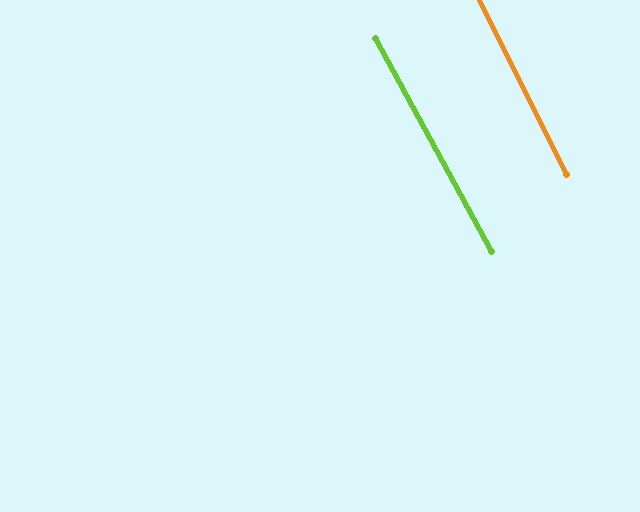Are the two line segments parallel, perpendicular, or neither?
Parallel — their directions differ by only 1.9°.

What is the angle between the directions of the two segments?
Approximately 2 degrees.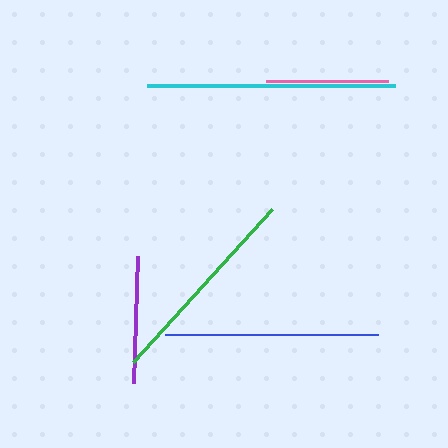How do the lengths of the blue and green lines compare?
The blue and green lines are approximately the same length.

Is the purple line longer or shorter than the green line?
The green line is longer than the purple line.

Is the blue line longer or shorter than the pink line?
The blue line is longer than the pink line.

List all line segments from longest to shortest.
From longest to shortest: cyan, blue, green, purple, pink.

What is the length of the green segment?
The green segment is approximately 207 pixels long.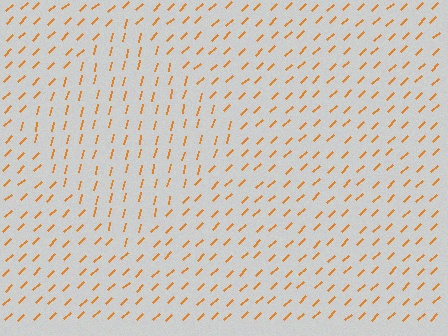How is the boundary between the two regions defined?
The boundary is defined purely by a change in line orientation (approximately 33 degrees difference). All lines are the same color and thickness.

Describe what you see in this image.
The image is filled with small orange line segments. A diamond region in the image has lines oriented differently from the surrounding lines, creating a visible texture boundary.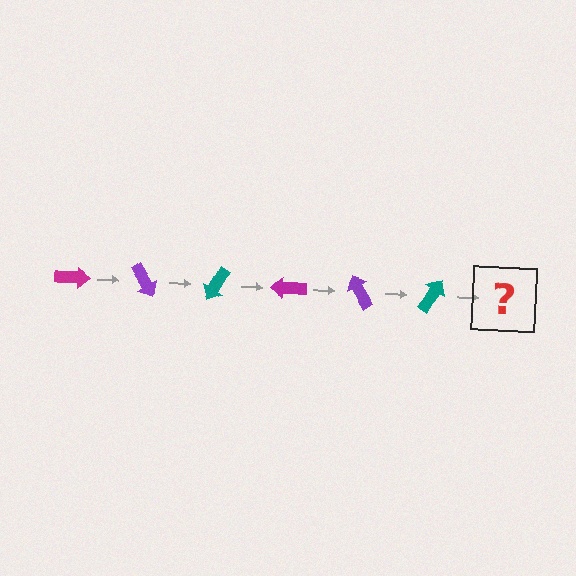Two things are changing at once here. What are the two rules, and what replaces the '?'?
The two rules are that it rotates 60 degrees each step and the color cycles through magenta, purple, and teal. The '?' should be a magenta arrow, rotated 360 degrees from the start.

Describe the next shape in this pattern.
It should be a magenta arrow, rotated 360 degrees from the start.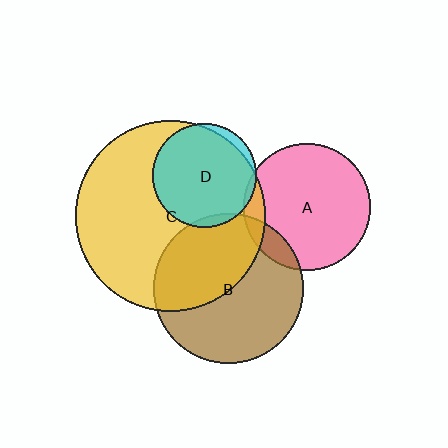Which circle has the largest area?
Circle C (yellow).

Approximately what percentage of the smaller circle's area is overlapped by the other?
Approximately 5%.